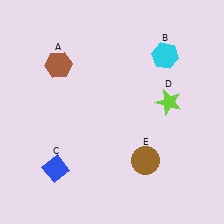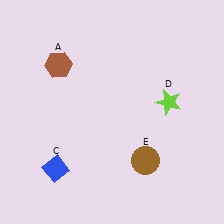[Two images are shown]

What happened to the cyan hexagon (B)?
The cyan hexagon (B) was removed in Image 2. It was in the top-right area of Image 1.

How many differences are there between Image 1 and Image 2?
There is 1 difference between the two images.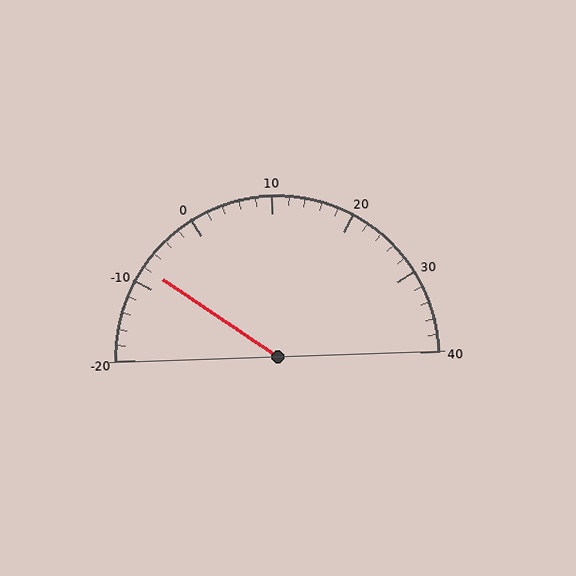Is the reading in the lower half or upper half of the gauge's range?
The reading is in the lower half of the range (-20 to 40).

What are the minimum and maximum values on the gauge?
The gauge ranges from -20 to 40.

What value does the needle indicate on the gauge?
The needle indicates approximately -8.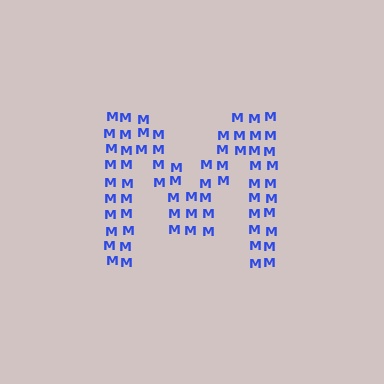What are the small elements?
The small elements are letter M's.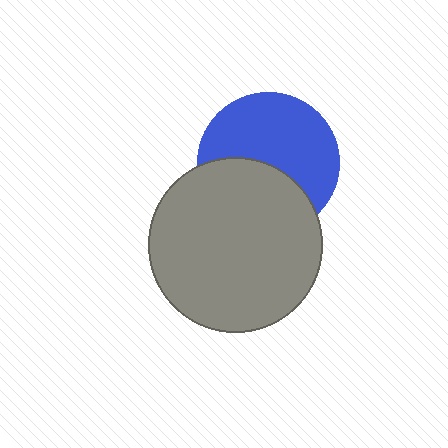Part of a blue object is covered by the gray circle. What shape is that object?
It is a circle.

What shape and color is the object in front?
The object in front is a gray circle.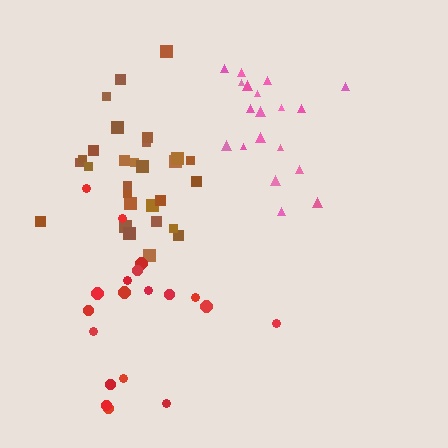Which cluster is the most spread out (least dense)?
Red.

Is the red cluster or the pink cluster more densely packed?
Pink.